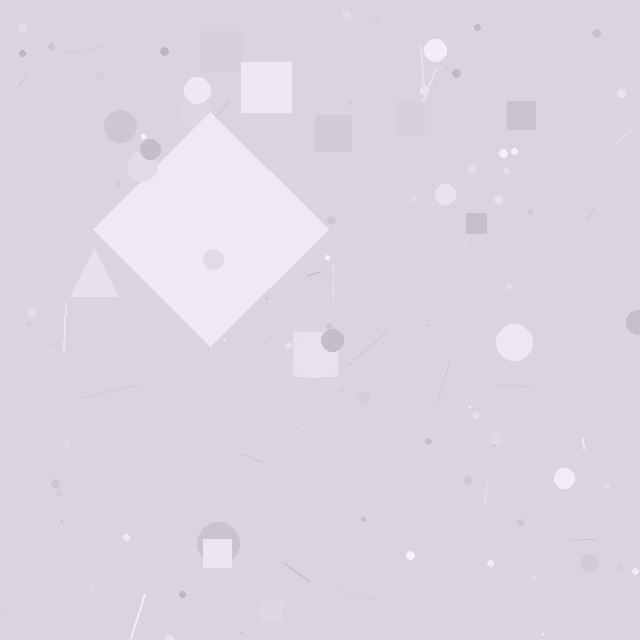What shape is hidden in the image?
A diamond is hidden in the image.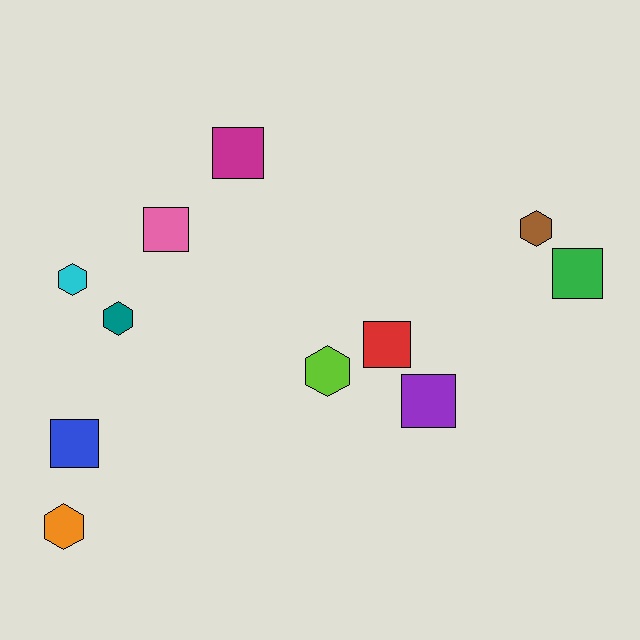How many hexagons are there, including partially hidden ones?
There are 5 hexagons.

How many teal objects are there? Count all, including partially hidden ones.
There is 1 teal object.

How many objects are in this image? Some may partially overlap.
There are 11 objects.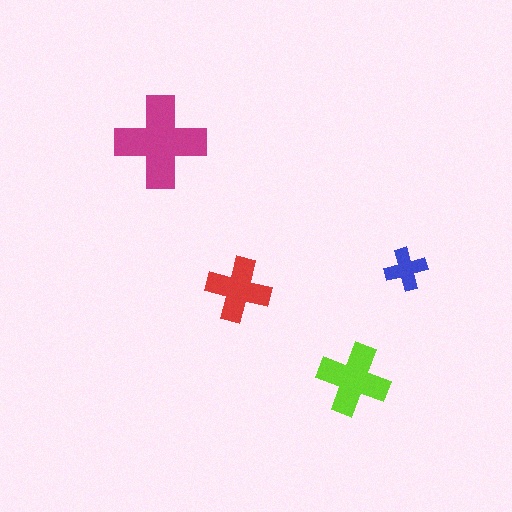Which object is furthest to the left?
The magenta cross is leftmost.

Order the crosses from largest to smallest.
the magenta one, the lime one, the red one, the blue one.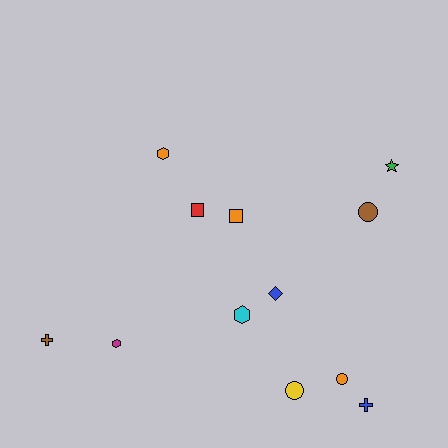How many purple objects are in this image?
There are no purple objects.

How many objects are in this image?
There are 12 objects.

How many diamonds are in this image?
There is 1 diamond.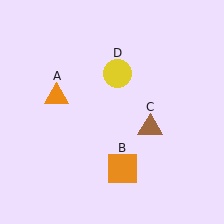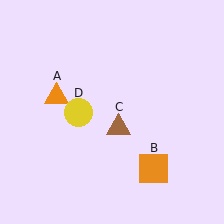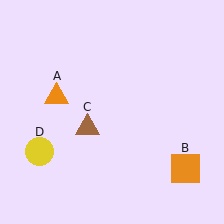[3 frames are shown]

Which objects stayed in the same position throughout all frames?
Orange triangle (object A) remained stationary.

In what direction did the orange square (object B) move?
The orange square (object B) moved right.